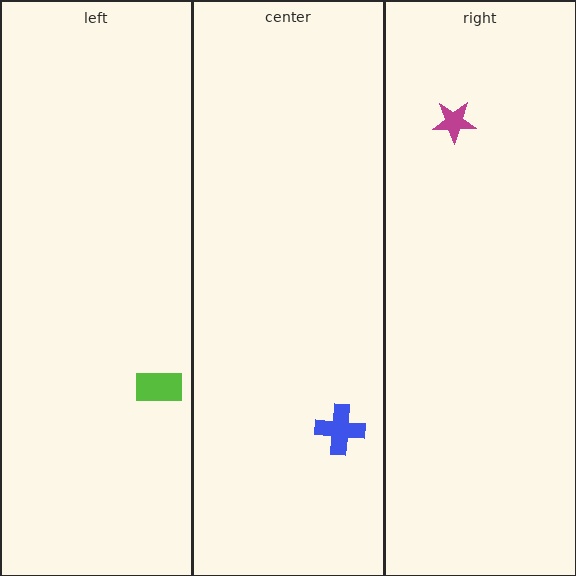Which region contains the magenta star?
The right region.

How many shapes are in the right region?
1.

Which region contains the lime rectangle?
The left region.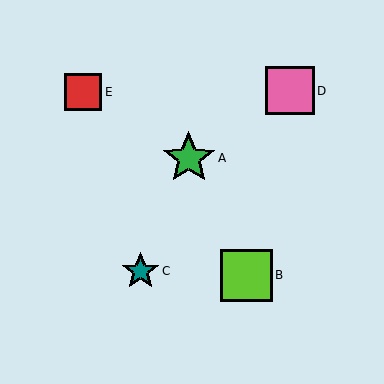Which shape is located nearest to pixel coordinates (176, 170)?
The green star (labeled A) at (189, 158) is nearest to that location.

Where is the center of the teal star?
The center of the teal star is at (141, 271).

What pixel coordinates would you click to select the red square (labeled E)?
Click at (83, 92) to select the red square E.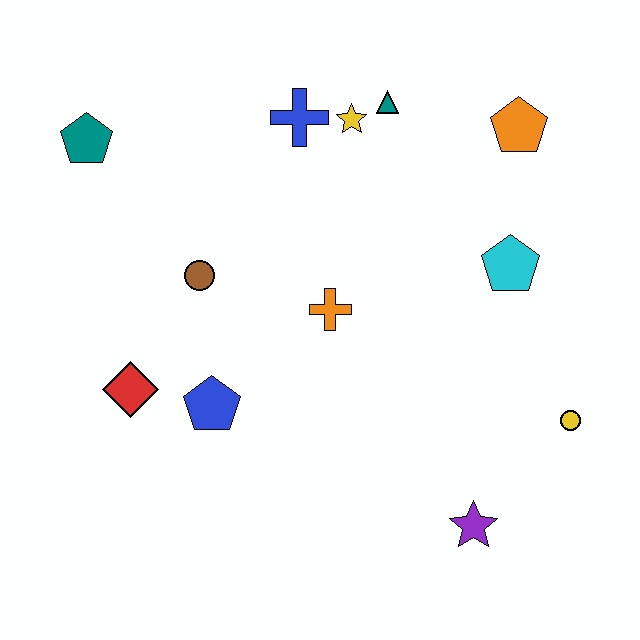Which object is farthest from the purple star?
The teal pentagon is farthest from the purple star.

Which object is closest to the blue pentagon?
The red diamond is closest to the blue pentagon.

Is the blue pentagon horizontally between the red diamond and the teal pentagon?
No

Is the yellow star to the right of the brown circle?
Yes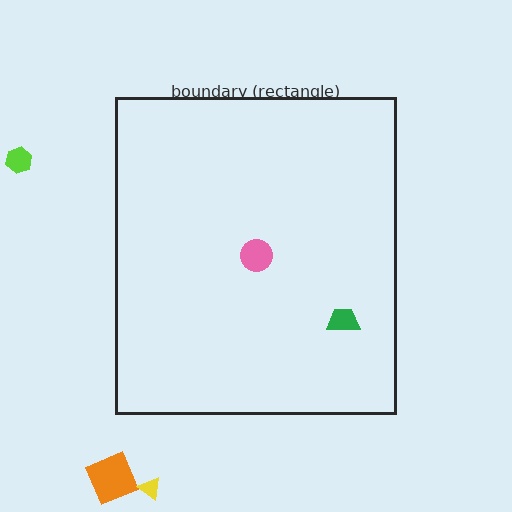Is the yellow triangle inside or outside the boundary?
Outside.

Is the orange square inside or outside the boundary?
Outside.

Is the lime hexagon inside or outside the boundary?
Outside.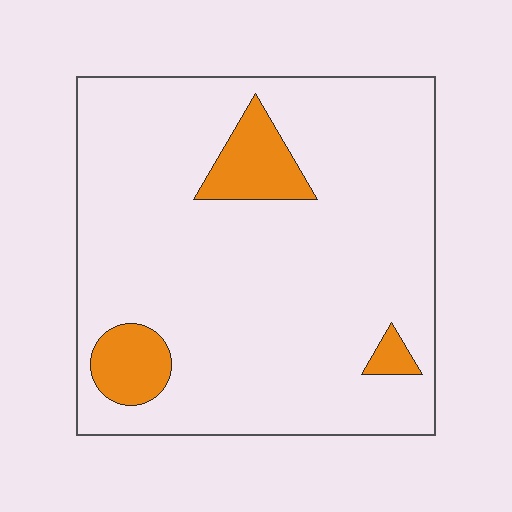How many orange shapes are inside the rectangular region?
3.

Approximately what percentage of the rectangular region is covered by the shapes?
Approximately 10%.